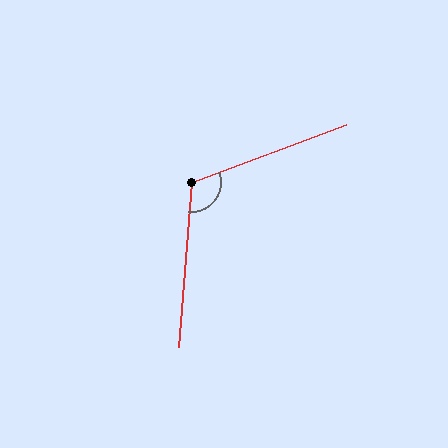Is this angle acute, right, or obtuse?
It is obtuse.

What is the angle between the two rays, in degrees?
Approximately 115 degrees.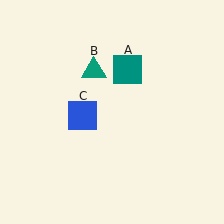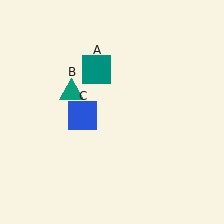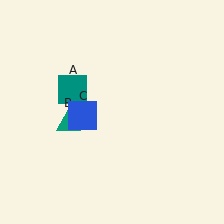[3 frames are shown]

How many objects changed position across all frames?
2 objects changed position: teal square (object A), teal triangle (object B).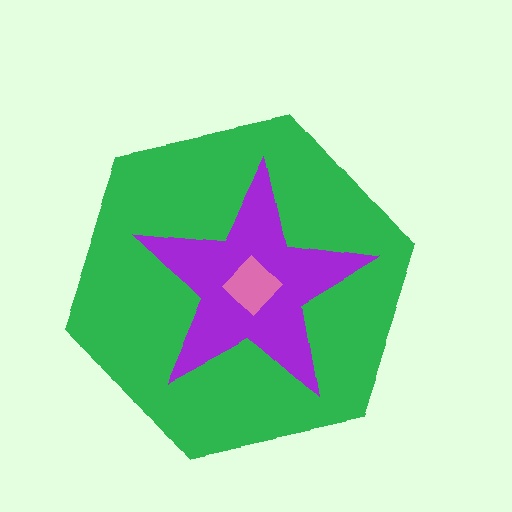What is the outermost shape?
The green hexagon.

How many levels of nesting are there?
3.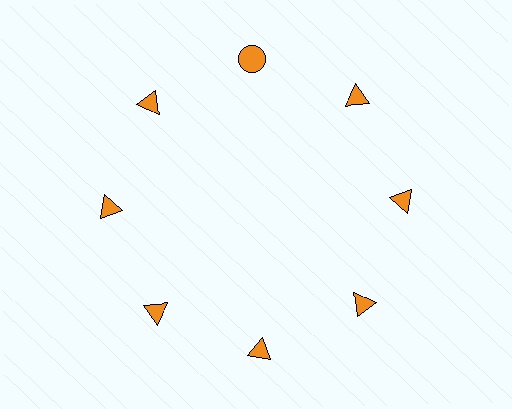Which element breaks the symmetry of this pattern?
The orange circle at roughly the 12 o'clock position breaks the symmetry. All other shapes are orange triangles.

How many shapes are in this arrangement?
There are 8 shapes arranged in a ring pattern.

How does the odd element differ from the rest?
It has a different shape: circle instead of triangle.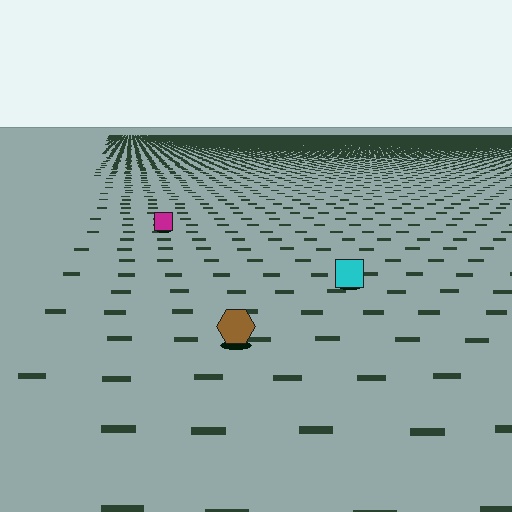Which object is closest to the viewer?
The brown hexagon is closest. The texture marks near it are larger and more spread out.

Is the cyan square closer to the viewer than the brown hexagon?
No. The brown hexagon is closer — you can tell from the texture gradient: the ground texture is coarser near it.